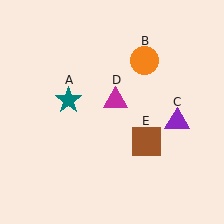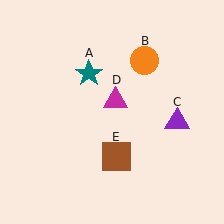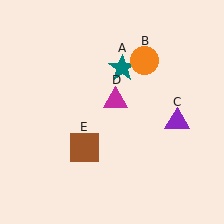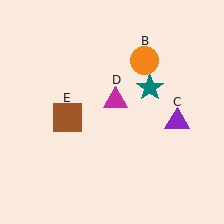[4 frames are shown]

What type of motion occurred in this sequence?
The teal star (object A), brown square (object E) rotated clockwise around the center of the scene.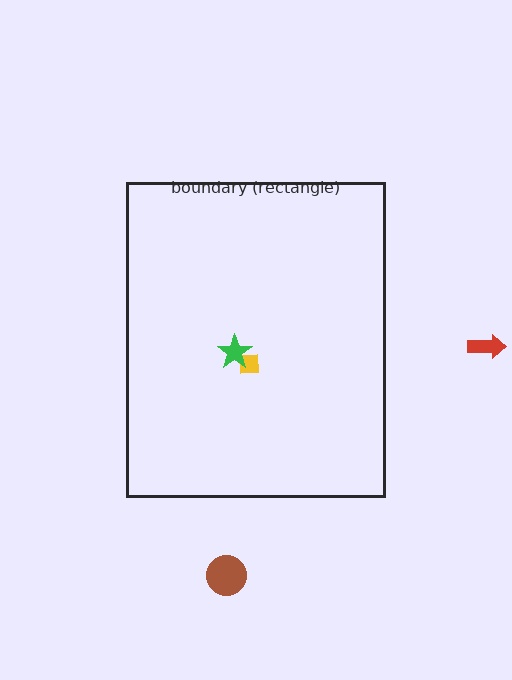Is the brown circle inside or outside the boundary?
Outside.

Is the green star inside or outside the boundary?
Inside.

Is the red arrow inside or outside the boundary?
Outside.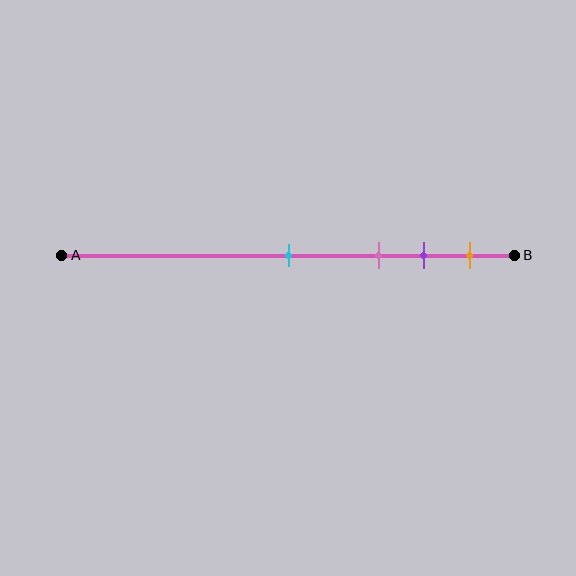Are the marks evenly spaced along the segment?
No, the marks are not evenly spaced.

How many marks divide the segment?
There are 4 marks dividing the segment.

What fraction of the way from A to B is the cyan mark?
The cyan mark is approximately 50% (0.5) of the way from A to B.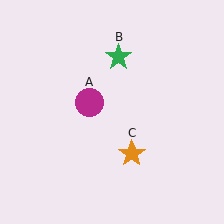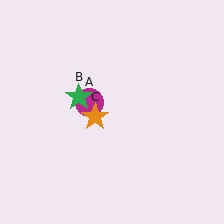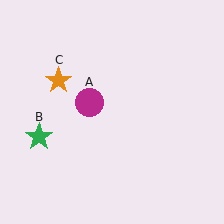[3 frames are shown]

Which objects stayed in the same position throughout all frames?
Magenta circle (object A) remained stationary.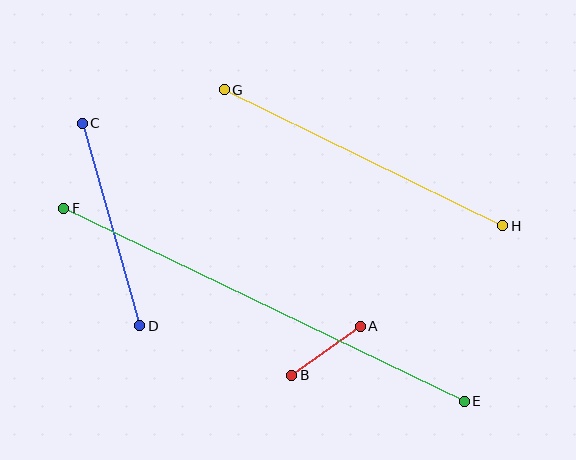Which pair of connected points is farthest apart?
Points E and F are farthest apart.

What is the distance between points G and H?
The distance is approximately 310 pixels.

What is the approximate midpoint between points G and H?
The midpoint is at approximately (364, 158) pixels.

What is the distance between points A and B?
The distance is approximately 84 pixels.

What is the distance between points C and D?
The distance is approximately 211 pixels.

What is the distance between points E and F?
The distance is approximately 444 pixels.